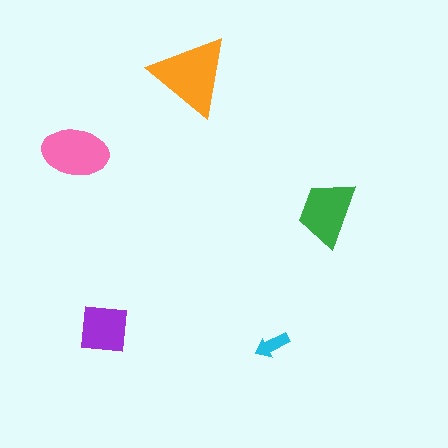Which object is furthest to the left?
The pink ellipse is leftmost.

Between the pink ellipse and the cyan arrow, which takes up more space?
The pink ellipse.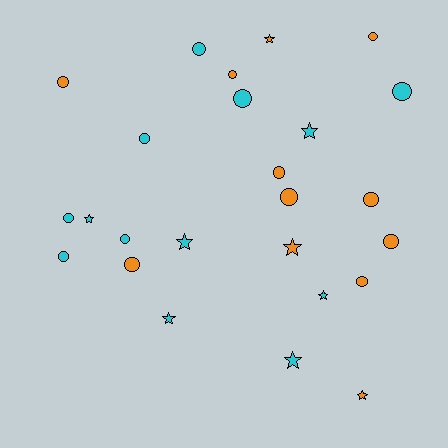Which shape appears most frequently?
Circle, with 16 objects.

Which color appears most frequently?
Cyan, with 13 objects.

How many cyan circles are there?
There are 7 cyan circles.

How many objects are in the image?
There are 25 objects.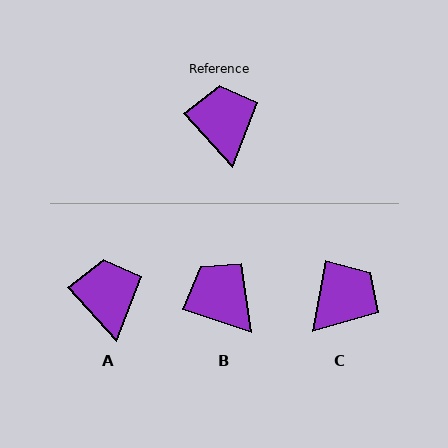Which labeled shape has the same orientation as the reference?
A.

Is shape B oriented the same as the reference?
No, it is off by about 29 degrees.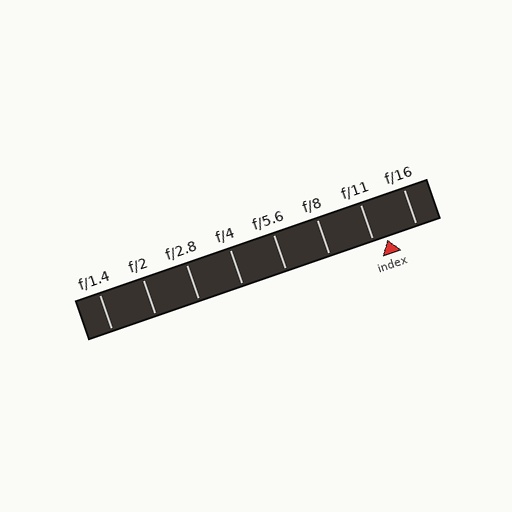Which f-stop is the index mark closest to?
The index mark is closest to f/11.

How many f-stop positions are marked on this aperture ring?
There are 8 f-stop positions marked.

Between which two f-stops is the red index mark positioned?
The index mark is between f/11 and f/16.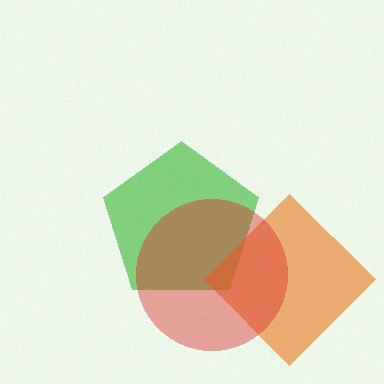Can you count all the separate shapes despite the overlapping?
Yes, there are 3 separate shapes.